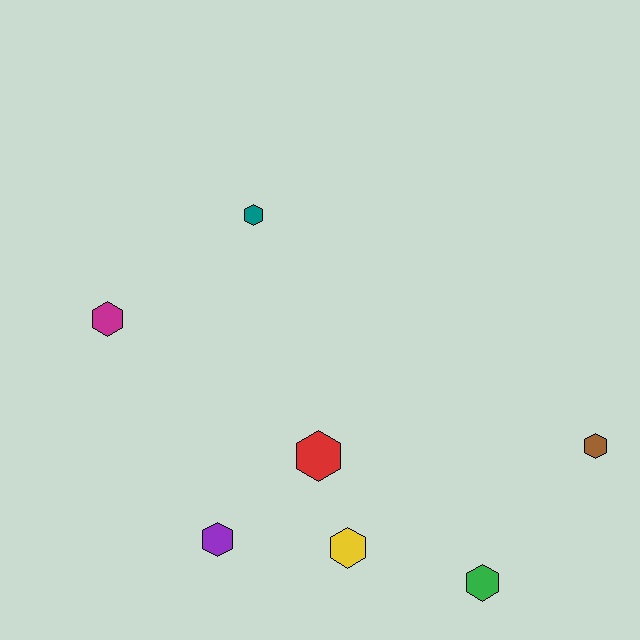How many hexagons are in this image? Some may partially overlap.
There are 7 hexagons.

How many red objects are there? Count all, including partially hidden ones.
There is 1 red object.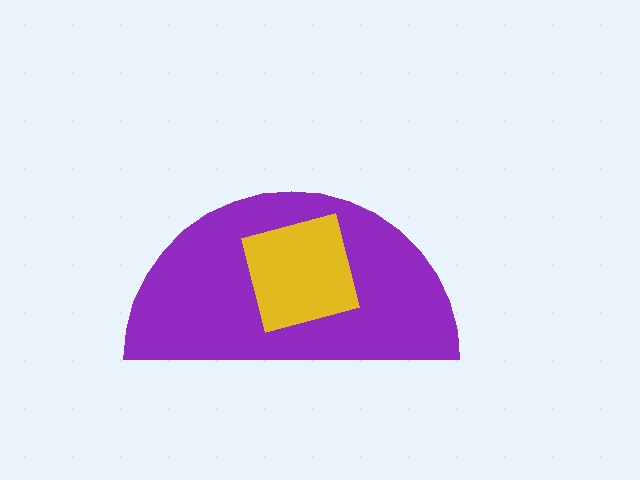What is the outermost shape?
The purple semicircle.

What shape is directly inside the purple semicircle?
The yellow square.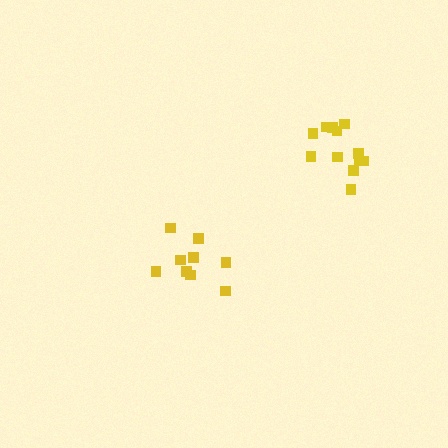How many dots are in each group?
Group 1: 12 dots, Group 2: 9 dots (21 total).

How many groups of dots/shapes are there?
There are 2 groups.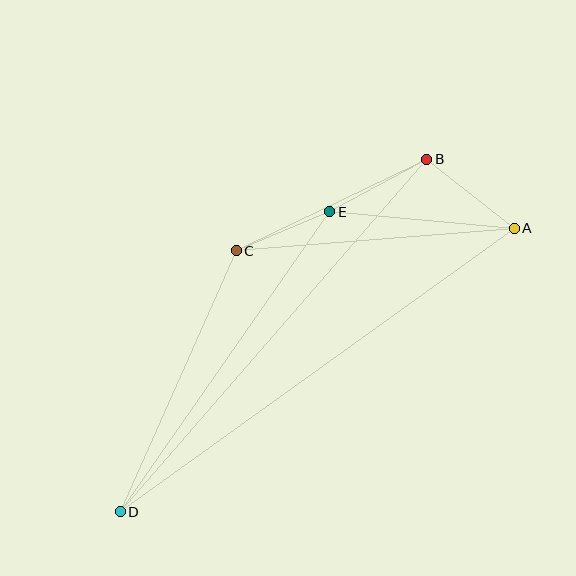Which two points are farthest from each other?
Points A and D are farthest from each other.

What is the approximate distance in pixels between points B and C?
The distance between B and C is approximately 211 pixels.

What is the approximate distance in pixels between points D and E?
The distance between D and E is approximately 366 pixels.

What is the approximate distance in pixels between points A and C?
The distance between A and C is approximately 279 pixels.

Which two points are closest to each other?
Points C and E are closest to each other.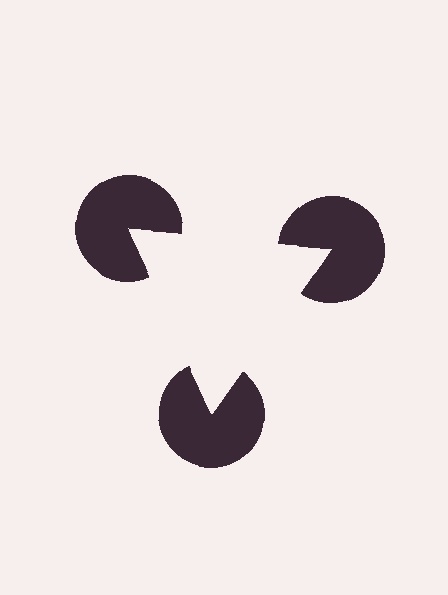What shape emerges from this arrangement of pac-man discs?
An illusory triangle — its edges are inferred from the aligned wedge cuts in the pac-man discs, not physically drawn.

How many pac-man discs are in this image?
There are 3 — one at each vertex of the illusory triangle.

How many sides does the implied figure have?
3 sides.